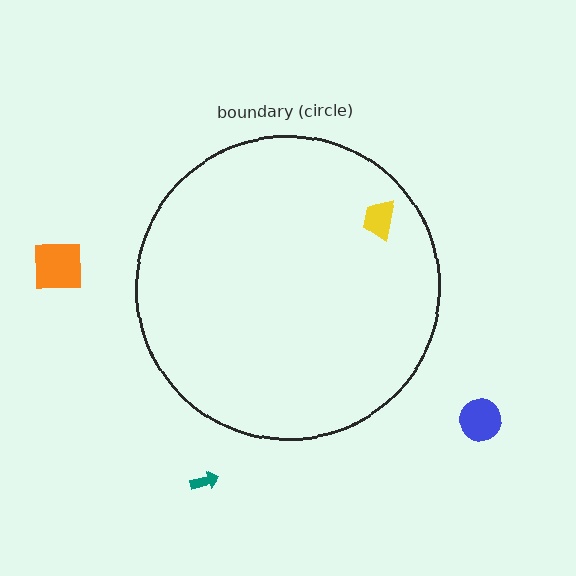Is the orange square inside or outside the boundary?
Outside.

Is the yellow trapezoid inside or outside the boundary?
Inside.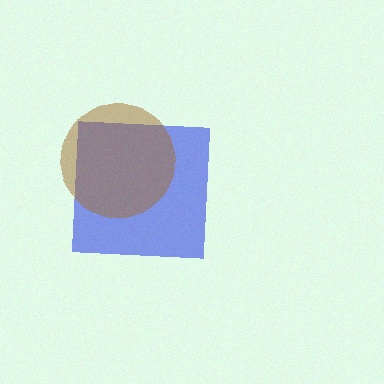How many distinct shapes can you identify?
There are 2 distinct shapes: a blue square, a brown circle.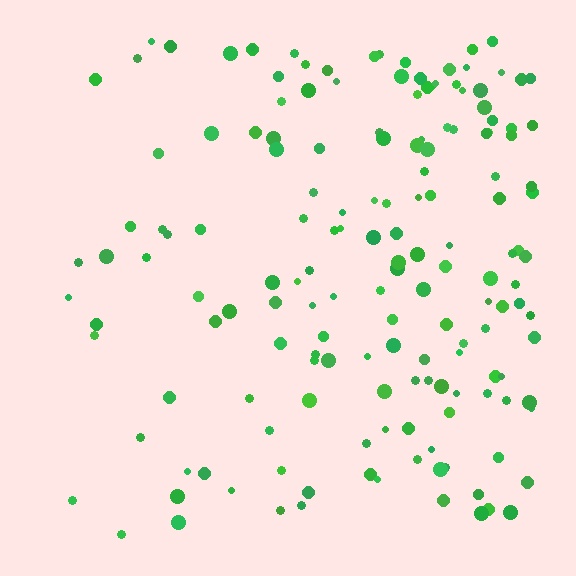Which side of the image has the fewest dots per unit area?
The left.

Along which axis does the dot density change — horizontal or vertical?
Horizontal.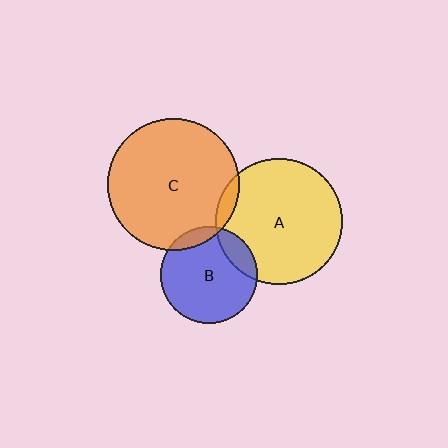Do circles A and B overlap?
Yes.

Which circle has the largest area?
Circle C (orange).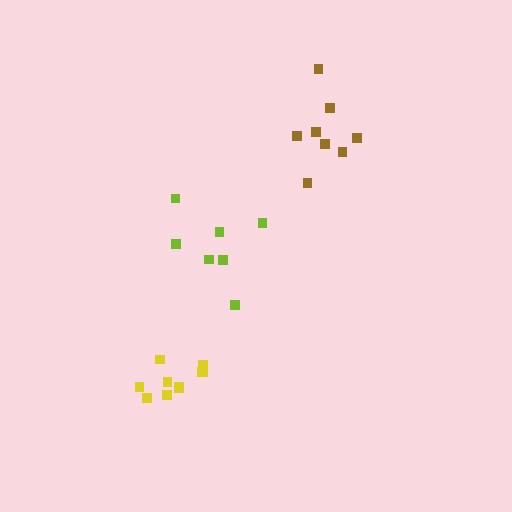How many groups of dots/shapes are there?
There are 3 groups.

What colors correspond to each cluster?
The clusters are colored: lime, brown, yellow.